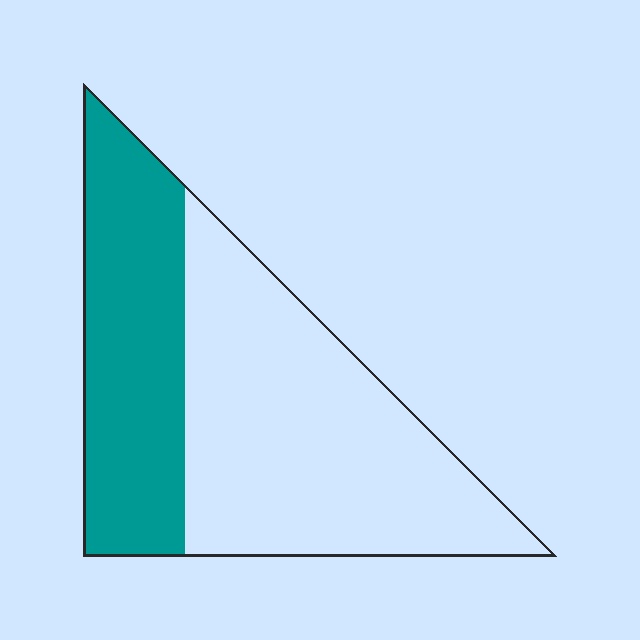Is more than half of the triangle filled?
No.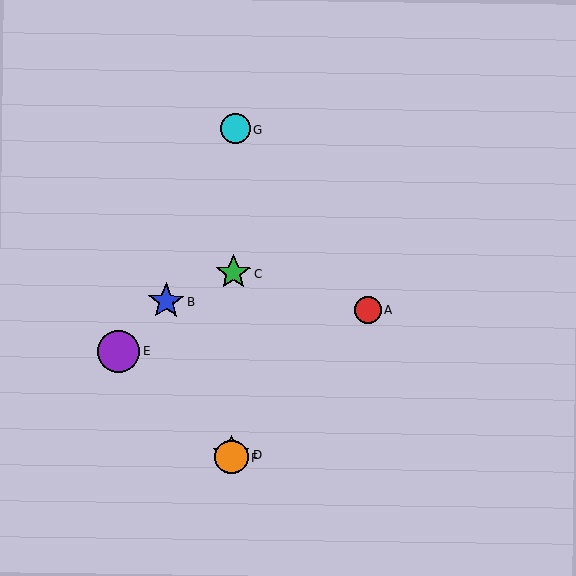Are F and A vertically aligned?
No, F is at x≈231 and A is at x≈368.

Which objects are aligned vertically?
Objects C, D, F, G are aligned vertically.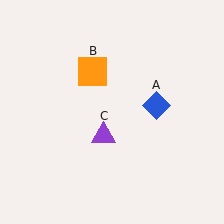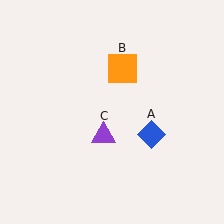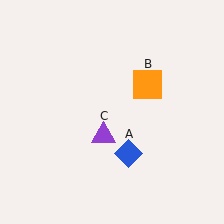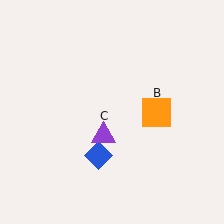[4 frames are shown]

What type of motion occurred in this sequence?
The blue diamond (object A), orange square (object B) rotated clockwise around the center of the scene.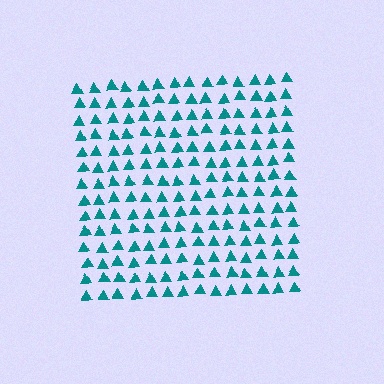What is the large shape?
The large shape is a square.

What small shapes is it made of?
It is made of small triangles.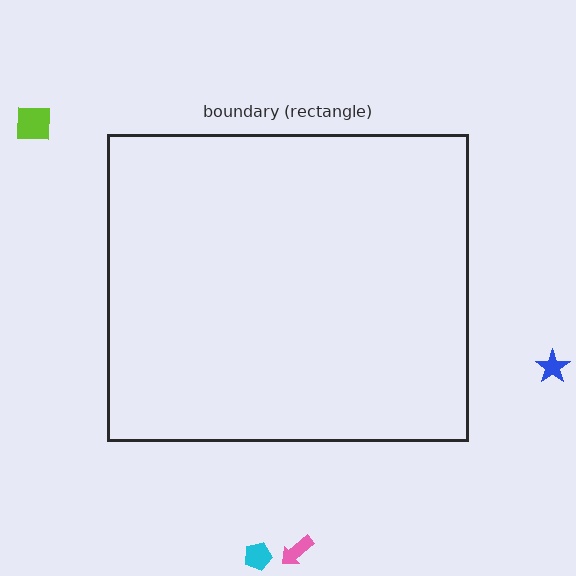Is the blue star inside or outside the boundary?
Outside.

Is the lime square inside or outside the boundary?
Outside.